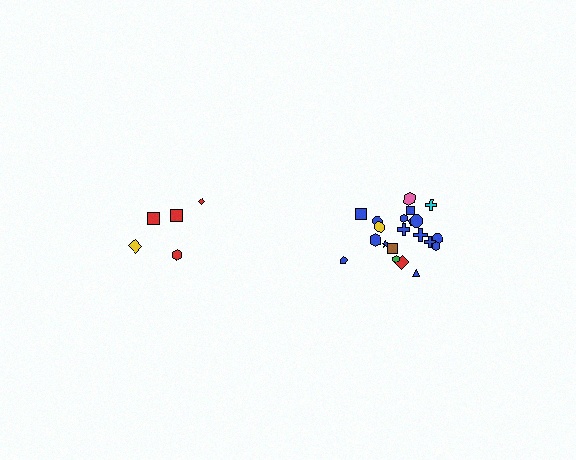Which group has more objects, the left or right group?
The right group.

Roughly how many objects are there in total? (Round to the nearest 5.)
Roughly 25 objects in total.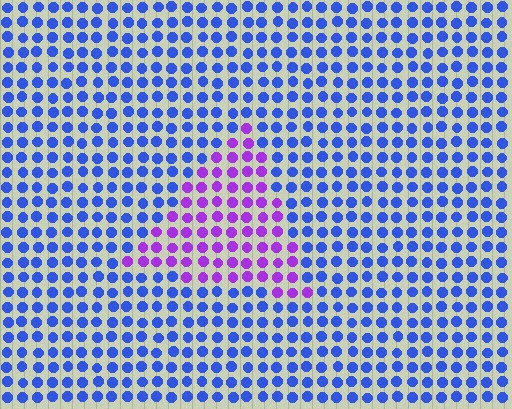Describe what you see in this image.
The image is filled with small blue elements in a uniform arrangement. A triangle-shaped region is visible where the elements are tinted to a slightly different hue, forming a subtle color boundary.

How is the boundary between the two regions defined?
The boundary is defined purely by a slight shift in hue (about 53 degrees). Spacing, size, and orientation are identical on both sides.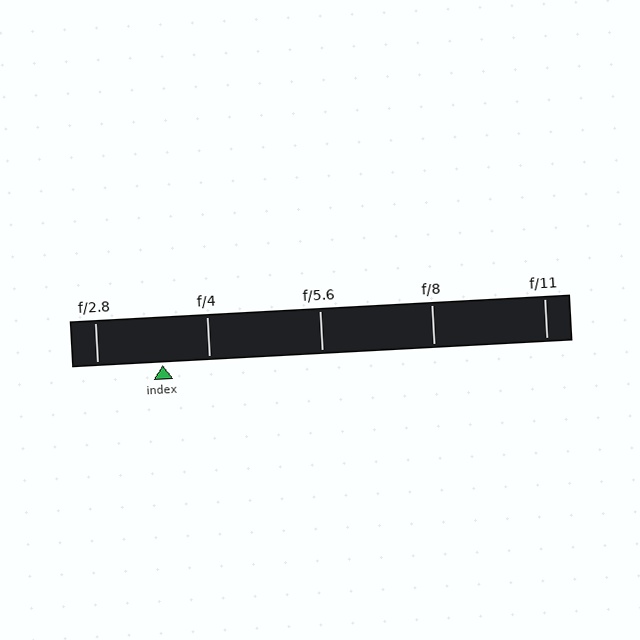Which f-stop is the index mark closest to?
The index mark is closest to f/4.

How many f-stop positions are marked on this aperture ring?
There are 5 f-stop positions marked.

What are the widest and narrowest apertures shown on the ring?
The widest aperture shown is f/2.8 and the narrowest is f/11.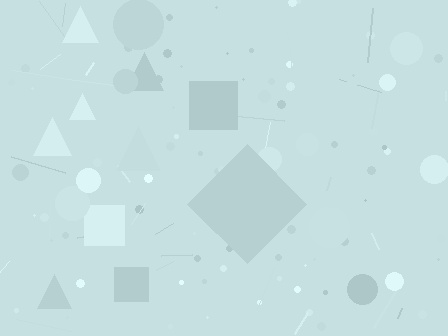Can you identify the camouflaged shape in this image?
The camouflaged shape is a diamond.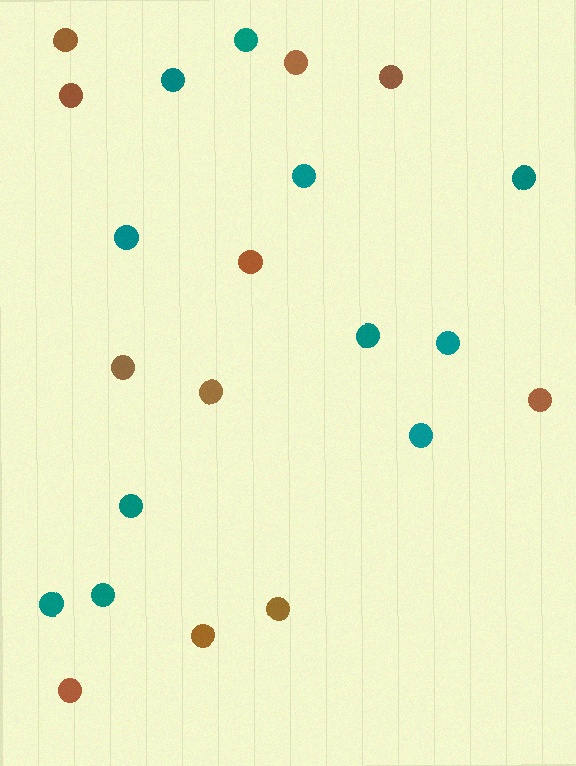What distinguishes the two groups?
There are 2 groups: one group of teal circles (11) and one group of brown circles (11).